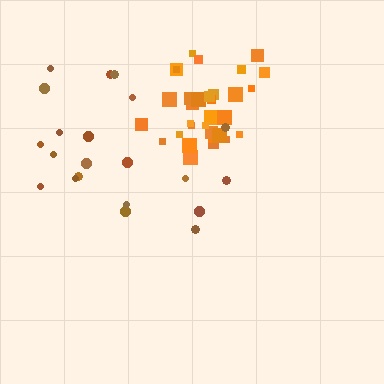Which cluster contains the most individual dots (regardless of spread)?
Orange (34).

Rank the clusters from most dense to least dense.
orange, brown.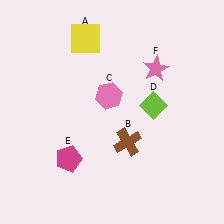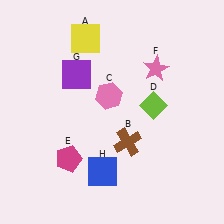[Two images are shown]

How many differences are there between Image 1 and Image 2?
There are 2 differences between the two images.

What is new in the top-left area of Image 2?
A purple square (G) was added in the top-left area of Image 2.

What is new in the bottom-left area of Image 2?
A blue square (H) was added in the bottom-left area of Image 2.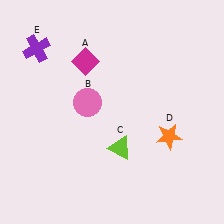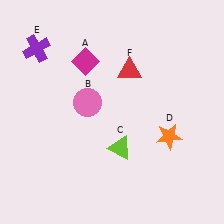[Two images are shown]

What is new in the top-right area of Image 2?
A red triangle (F) was added in the top-right area of Image 2.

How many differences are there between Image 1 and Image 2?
There is 1 difference between the two images.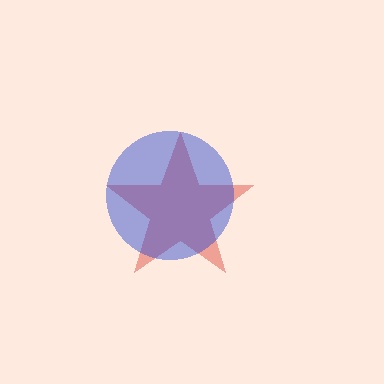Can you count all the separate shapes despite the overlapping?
Yes, there are 2 separate shapes.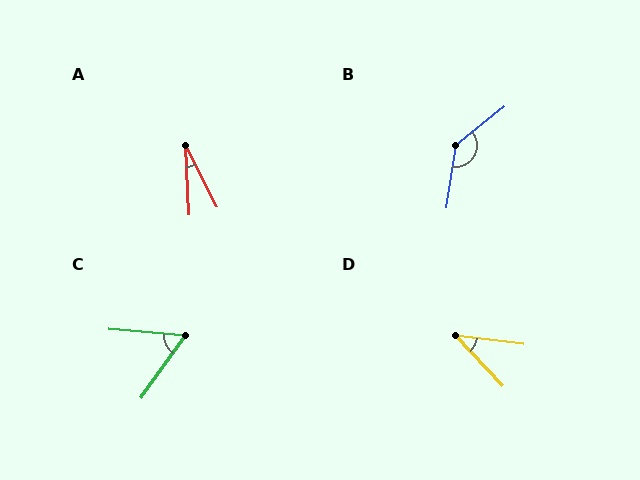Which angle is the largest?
B, at approximately 137 degrees.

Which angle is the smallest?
A, at approximately 24 degrees.